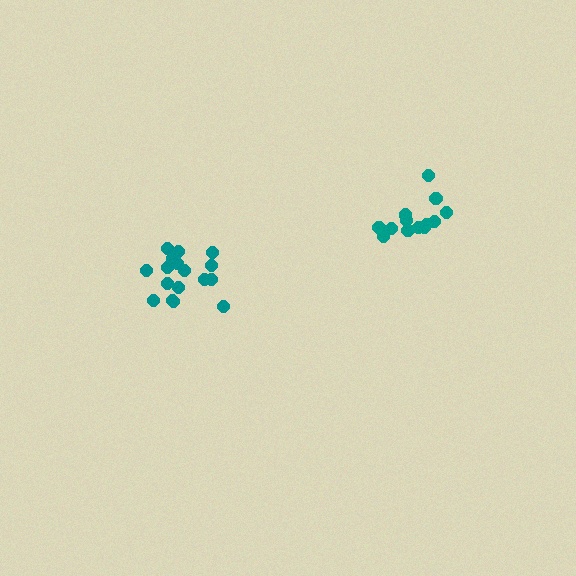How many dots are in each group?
Group 1: 13 dots, Group 2: 17 dots (30 total).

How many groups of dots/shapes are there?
There are 2 groups.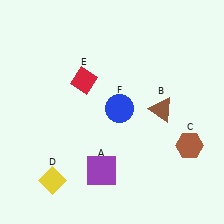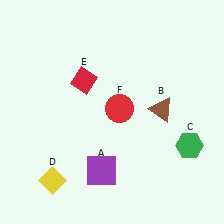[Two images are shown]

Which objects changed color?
C changed from brown to green. F changed from blue to red.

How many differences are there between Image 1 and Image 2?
There are 2 differences between the two images.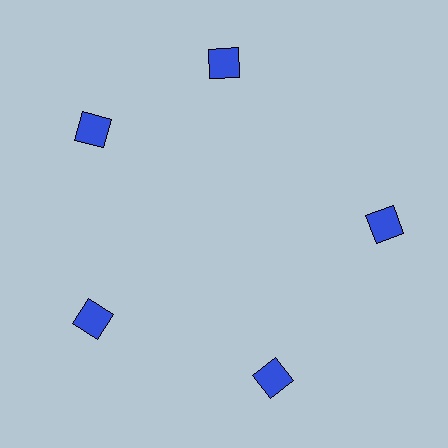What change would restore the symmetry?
The symmetry would be restored by rotating it back into even spacing with its neighbors so that all 5 squares sit at equal angles and equal distance from the center.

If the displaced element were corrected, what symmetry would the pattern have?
It would have 5-fold rotational symmetry — the pattern would map onto itself every 72 degrees.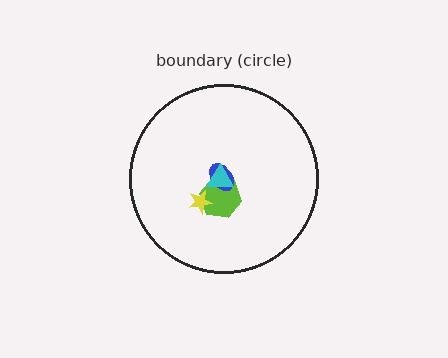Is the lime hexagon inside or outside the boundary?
Inside.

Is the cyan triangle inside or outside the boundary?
Inside.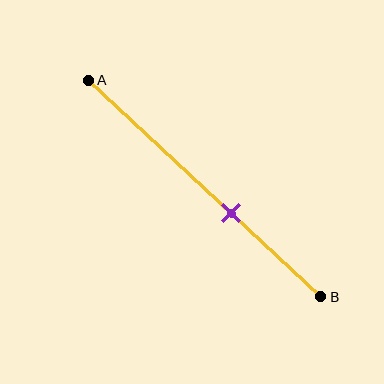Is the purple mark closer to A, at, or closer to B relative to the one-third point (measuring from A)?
The purple mark is closer to point B than the one-third point of segment AB.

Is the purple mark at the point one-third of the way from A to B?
No, the mark is at about 60% from A, not at the 33% one-third point.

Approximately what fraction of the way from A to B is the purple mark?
The purple mark is approximately 60% of the way from A to B.